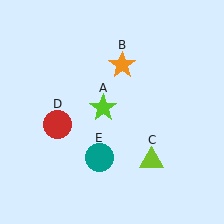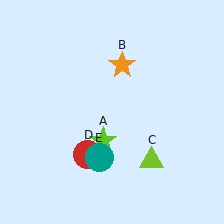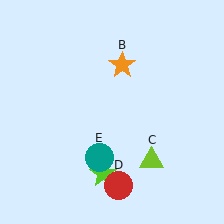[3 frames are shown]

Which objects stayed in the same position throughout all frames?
Orange star (object B) and lime triangle (object C) and teal circle (object E) remained stationary.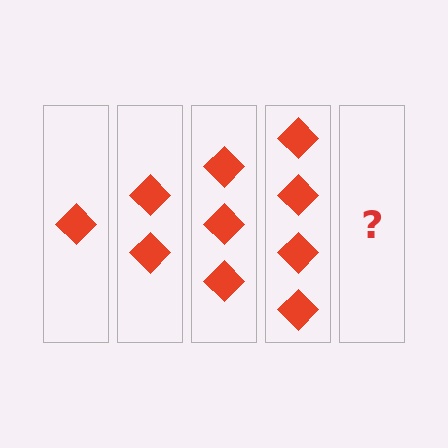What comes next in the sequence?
The next element should be 5 diamonds.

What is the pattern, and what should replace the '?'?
The pattern is that each step adds one more diamond. The '?' should be 5 diamonds.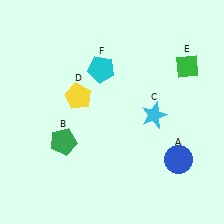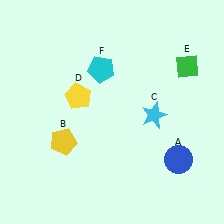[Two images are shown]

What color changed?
The pentagon (B) changed from green in Image 1 to yellow in Image 2.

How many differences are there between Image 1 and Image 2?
There is 1 difference between the two images.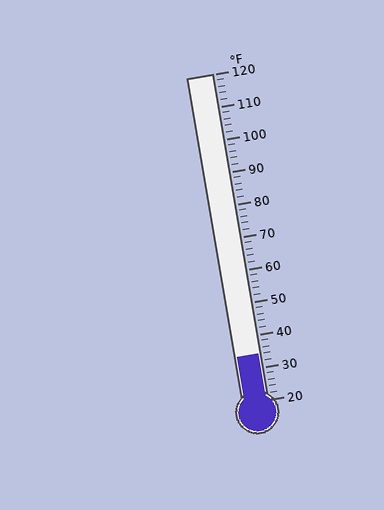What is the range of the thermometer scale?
The thermometer scale ranges from 20°F to 120°F.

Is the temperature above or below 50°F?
The temperature is below 50°F.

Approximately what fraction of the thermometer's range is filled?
The thermometer is filled to approximately 15% of its range.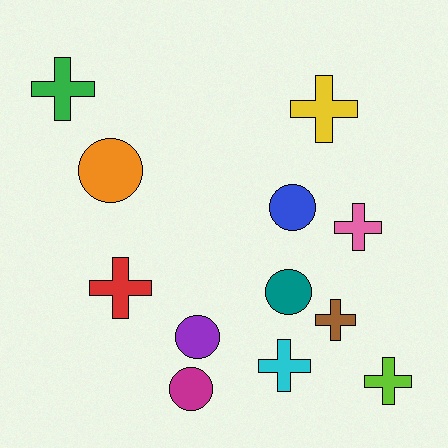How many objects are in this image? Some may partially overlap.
There are 12 objects.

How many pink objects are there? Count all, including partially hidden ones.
There is 1 pink object.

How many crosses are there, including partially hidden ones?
There are 7 crosses.